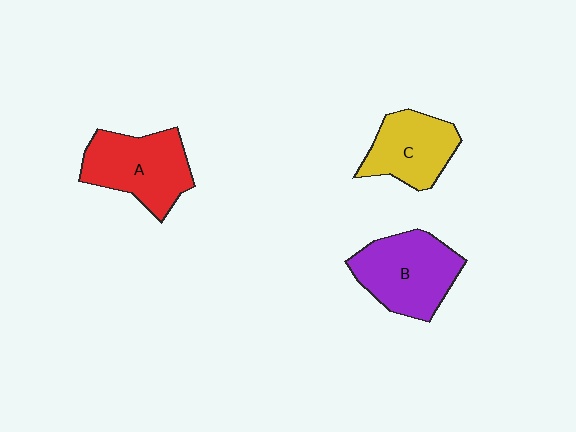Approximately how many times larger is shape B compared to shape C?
Approximately 1.3 times.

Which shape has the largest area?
Shape B (purple).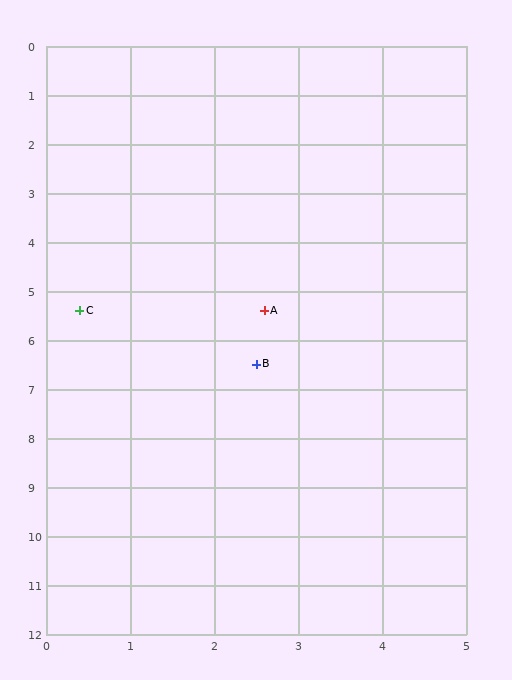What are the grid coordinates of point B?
Point B is at approximately (2.5, 6.5).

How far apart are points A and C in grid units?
Points A and C are about 2.2 grid units apart.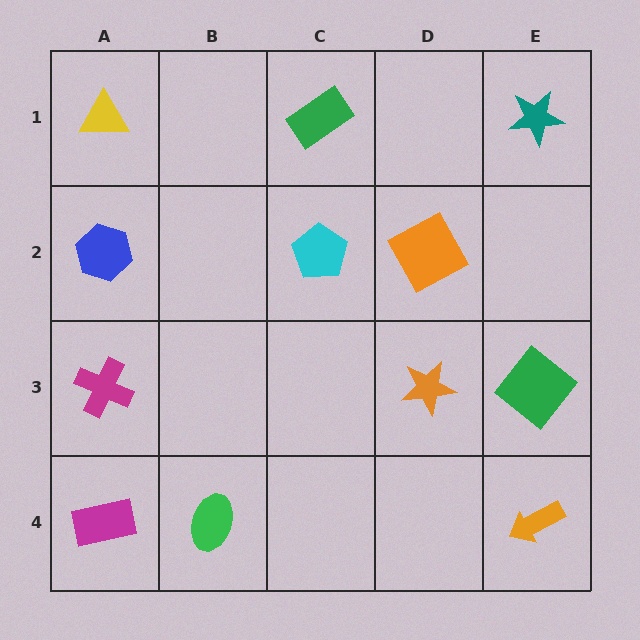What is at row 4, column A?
A magenta rectangle.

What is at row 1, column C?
A green rectangle.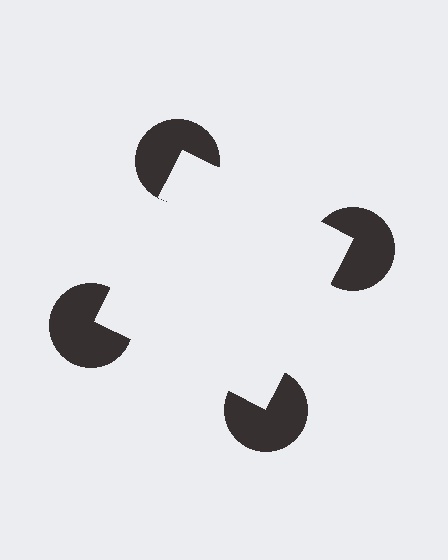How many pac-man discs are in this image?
There are 4 — one at each vertex of the illusory square.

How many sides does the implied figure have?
4 sides.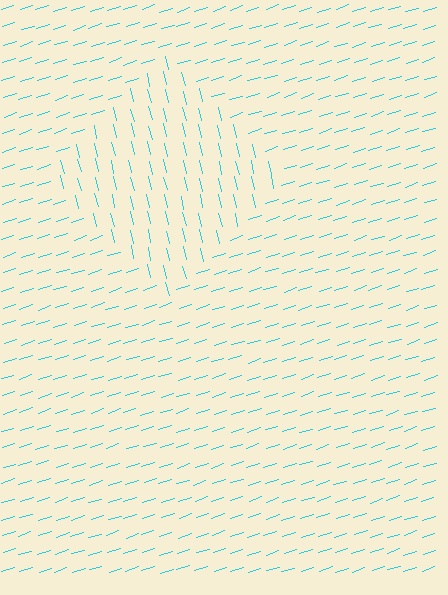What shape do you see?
I see a diamond.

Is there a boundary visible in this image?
Yes, there is a texture boundary formed by a change in line orientation.